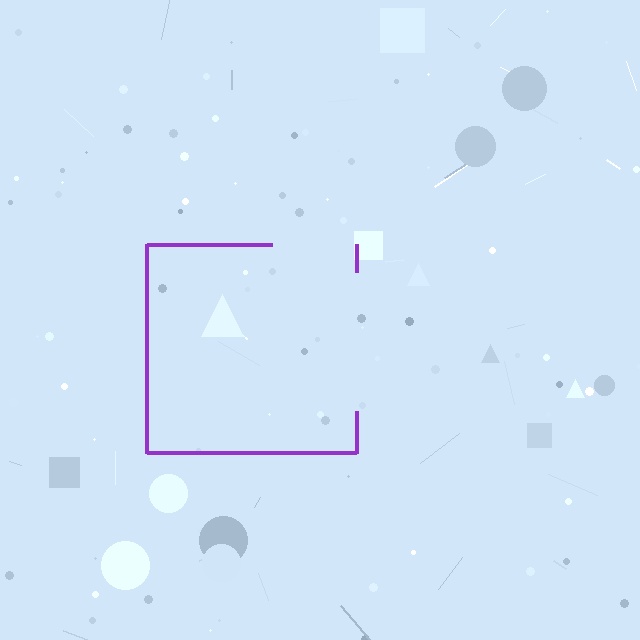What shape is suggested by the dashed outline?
The dashed outline suggests a square.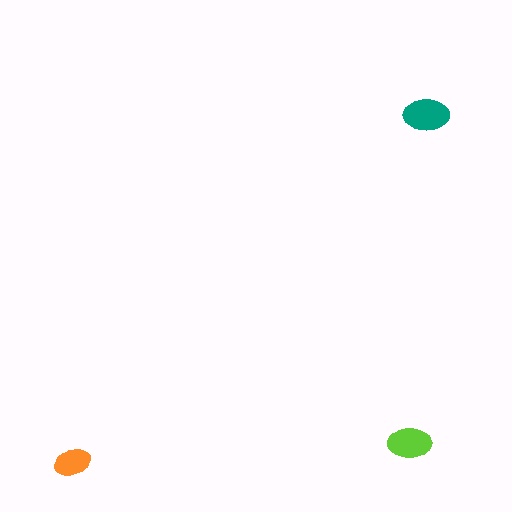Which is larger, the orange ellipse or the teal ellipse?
The teal one.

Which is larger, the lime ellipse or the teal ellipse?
The teal one.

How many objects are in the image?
There are 3 objects in the image.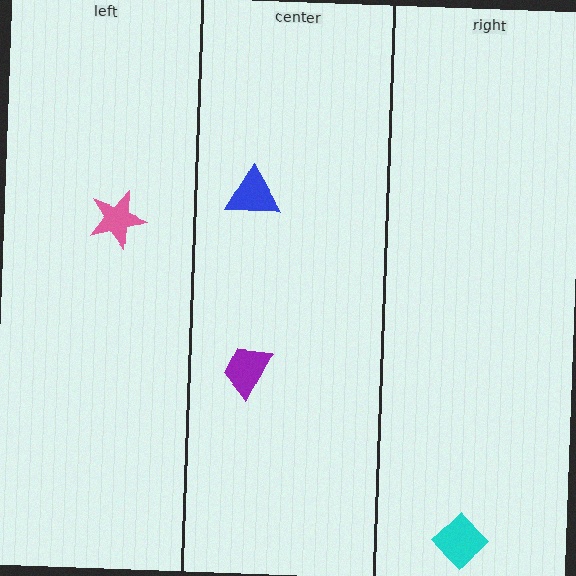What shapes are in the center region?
The purple trapezoid, the blue triangle.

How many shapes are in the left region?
1.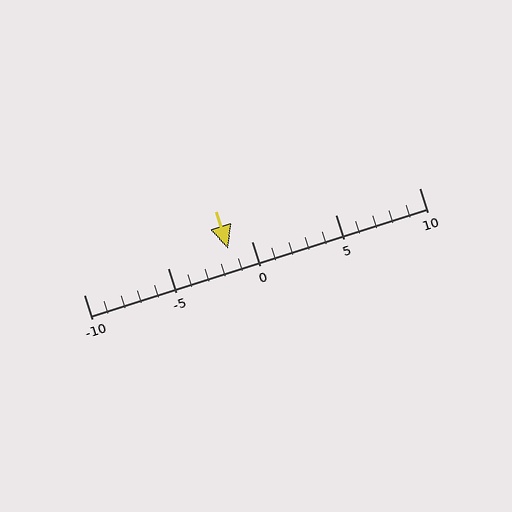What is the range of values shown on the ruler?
The ruler shows values from -10 to 10.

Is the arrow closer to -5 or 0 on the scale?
The arrow is closer to 0.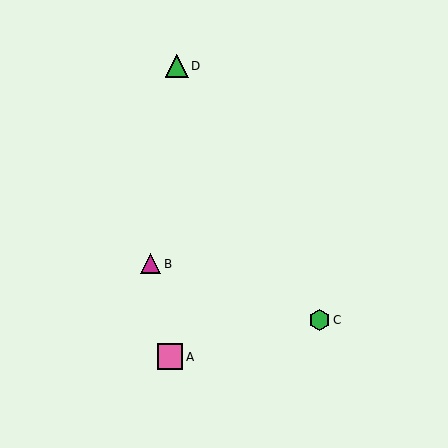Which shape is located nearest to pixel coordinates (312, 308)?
The green hexagon (labeled C) at (320, 320) is nearest to that location.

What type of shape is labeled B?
Shape B is a magenta triangle.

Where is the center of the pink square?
The center of the pink square is at (170, 357).